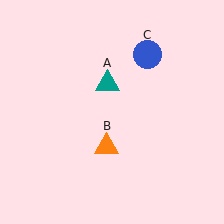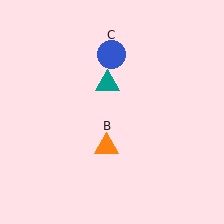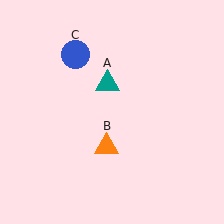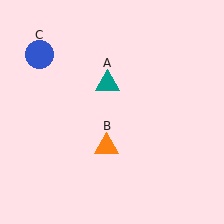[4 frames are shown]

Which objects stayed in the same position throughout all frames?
Teal triangle (object A) and orange triangle (object B) remained stationary.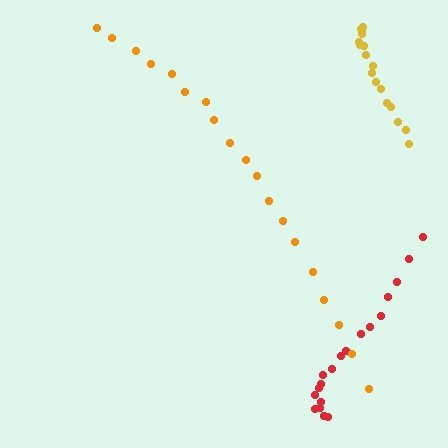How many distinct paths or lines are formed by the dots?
There are 3 distinct paths.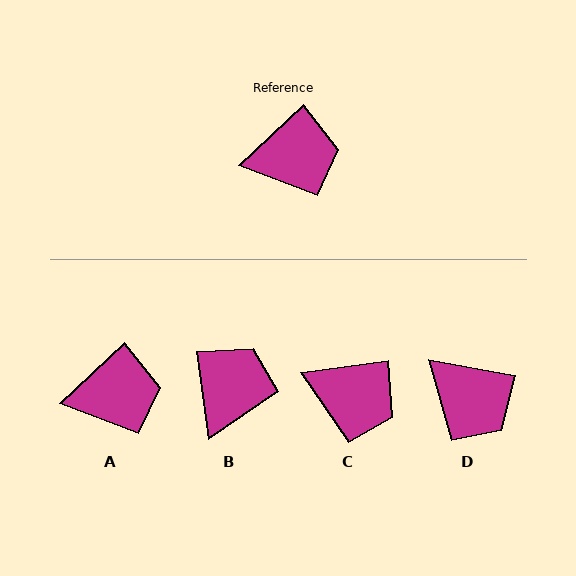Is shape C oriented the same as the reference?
No, it is off by about 35 degrees.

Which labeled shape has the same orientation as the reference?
A.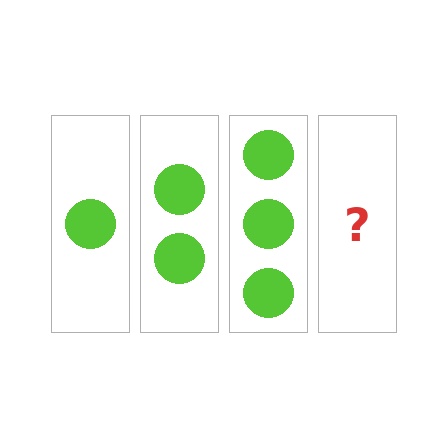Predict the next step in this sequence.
The next step is 4 circles.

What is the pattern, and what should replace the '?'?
The pattern is that each step adds one more circle. The '?' should be 4 circles.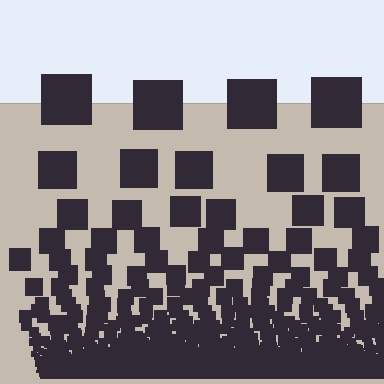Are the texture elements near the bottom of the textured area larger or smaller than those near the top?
Smaller. The gradient is inverted — elements near the bottom are smaller and denser.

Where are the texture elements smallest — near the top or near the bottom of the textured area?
Near the bottom.